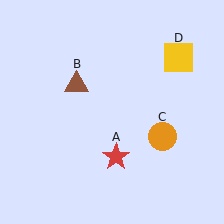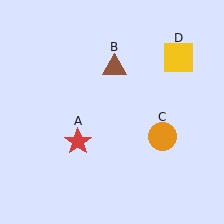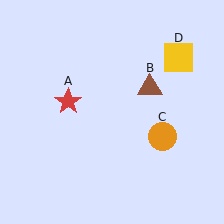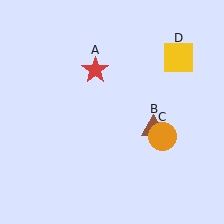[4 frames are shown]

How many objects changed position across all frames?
2 objects changed position: red star (object A), brown triangle (object B).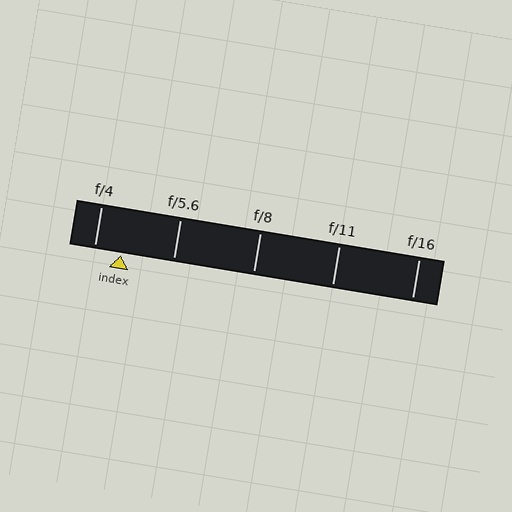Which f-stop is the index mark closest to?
The index mark is closest to f/4.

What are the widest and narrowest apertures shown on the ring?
The widest aperture shown is f/4 and the narrowest is f/16.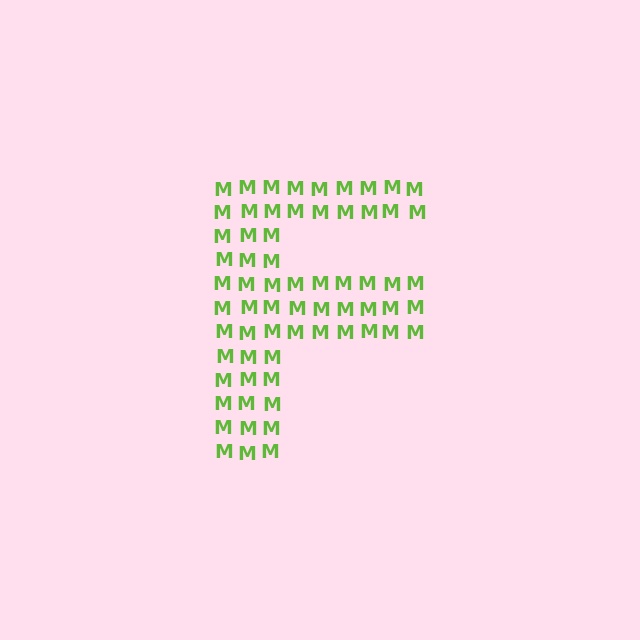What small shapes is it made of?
It is made of small letter M's.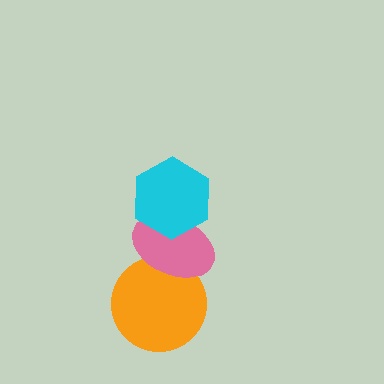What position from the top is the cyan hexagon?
The cyan hexagon is 1st from the top.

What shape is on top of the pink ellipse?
The cyan hexagon is on top of the pink ellipse.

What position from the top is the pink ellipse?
The pink ellipse is 2nd from the top.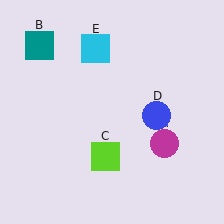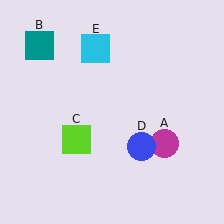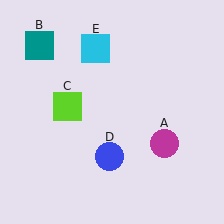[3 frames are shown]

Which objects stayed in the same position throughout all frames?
Magenta circle (object A) and teal square (object B) and cyan square (object E) remained stationary.